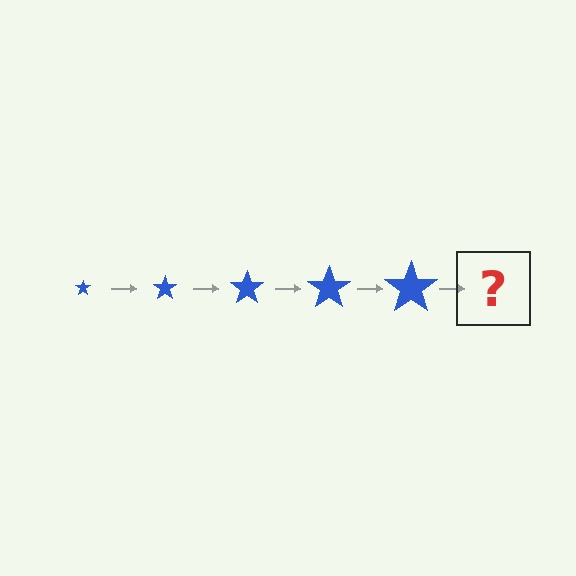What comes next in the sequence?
The next element should be a blue star, larger than the previous one.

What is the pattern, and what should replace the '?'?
The pattern is that the star gets progressively larger each step. The '?' should be a blue star, larger than the previous one.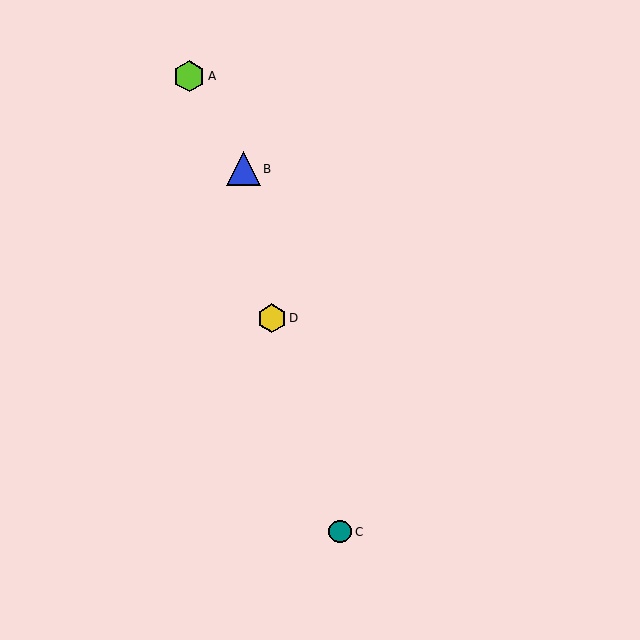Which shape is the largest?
The blue triangle (labeled B) is the largest.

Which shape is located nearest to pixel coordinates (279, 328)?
The yellow hexagon (labeled D) at (272, 318) is nearest to that location.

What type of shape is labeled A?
Shape A is a lime hexagon.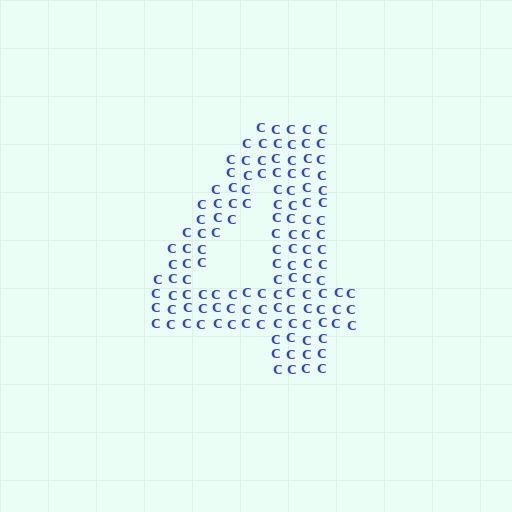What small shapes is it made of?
It is made of small letter C's.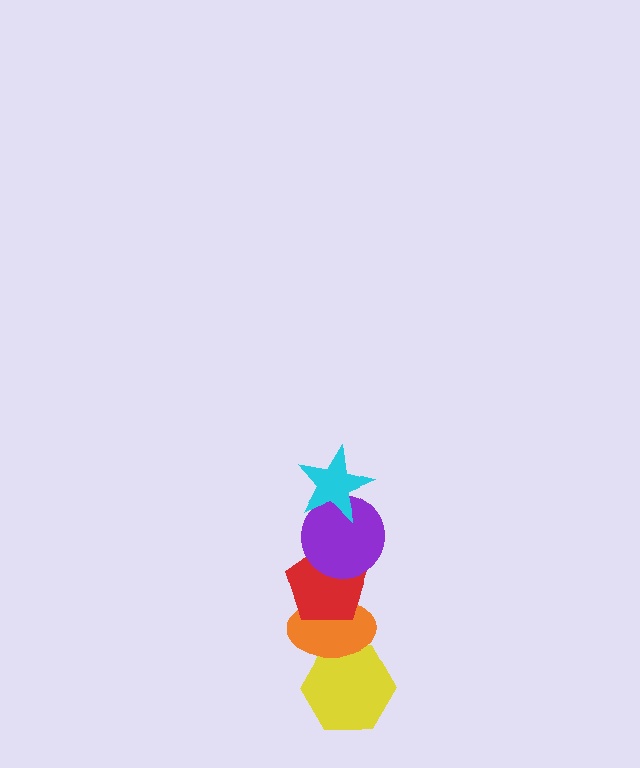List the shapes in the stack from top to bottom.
From top to bottom: the cyan star, the purple circle, the red pentagon, the orange ellipse, the yellow hexagon.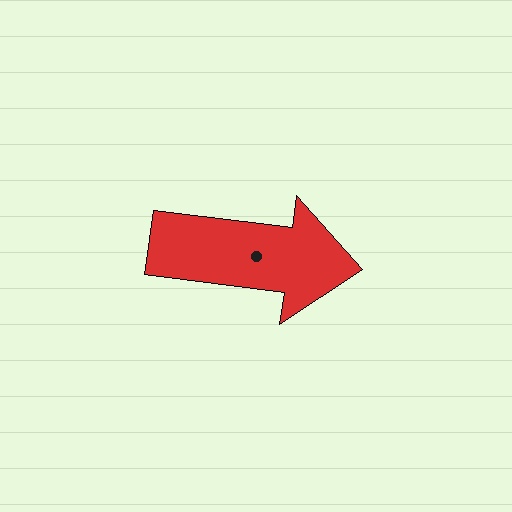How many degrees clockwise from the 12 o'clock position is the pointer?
Approximately 97 degrees.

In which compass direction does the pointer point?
East.